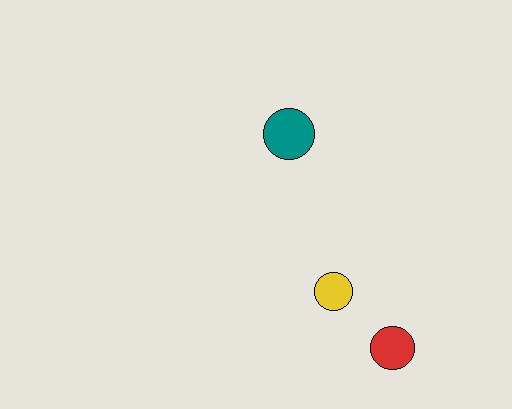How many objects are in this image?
There are 3 objects.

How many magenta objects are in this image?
There are no magenta objects.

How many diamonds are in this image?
There are no diamonds.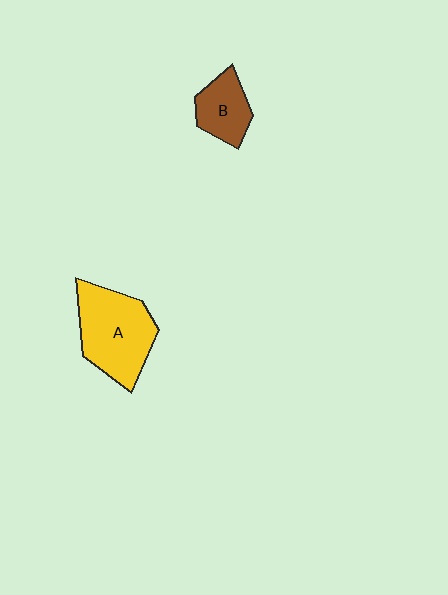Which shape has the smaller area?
Shape B (brown).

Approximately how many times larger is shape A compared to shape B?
Approximately 1.9 times.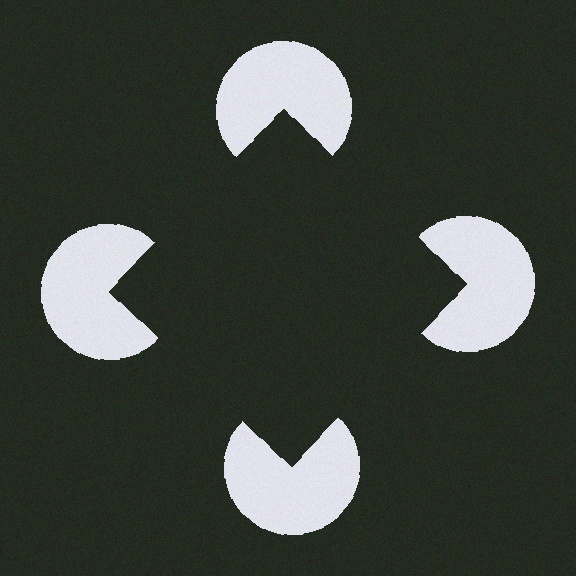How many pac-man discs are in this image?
There are 4 — one at each vertex of the illusory square.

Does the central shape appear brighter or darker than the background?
It typically appears slightly darker than the background, even though no actual brightness change is drawn.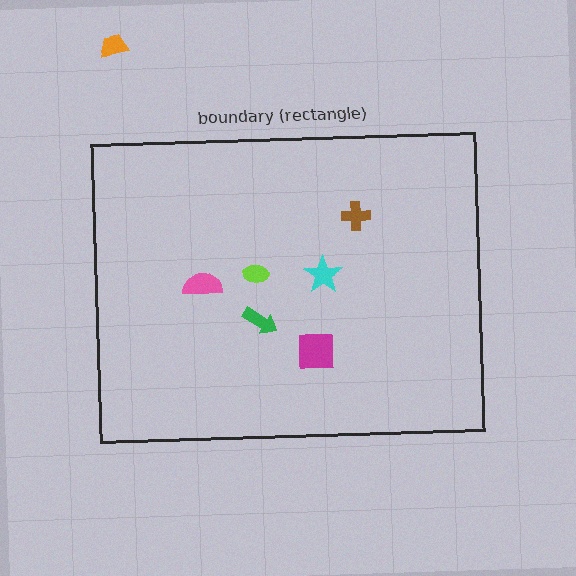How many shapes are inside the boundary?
6 inside, 1 outside.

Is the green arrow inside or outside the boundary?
Inside.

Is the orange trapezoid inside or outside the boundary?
Outside.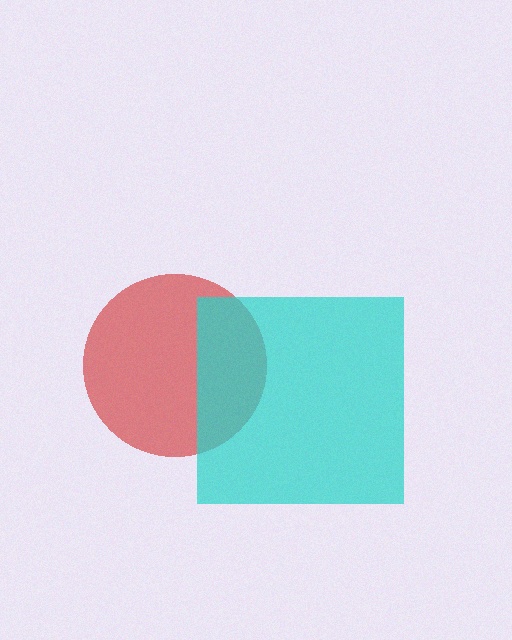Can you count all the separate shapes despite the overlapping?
Yes, there are 2 separate shapes.